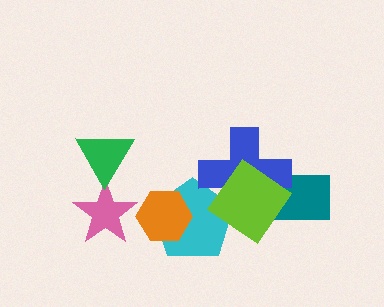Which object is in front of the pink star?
The green triangle is in front of the pink star.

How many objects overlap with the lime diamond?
3 objects overlap with the lime diamond.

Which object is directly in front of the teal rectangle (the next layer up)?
The blue cross is directly in front of the teal rectangle.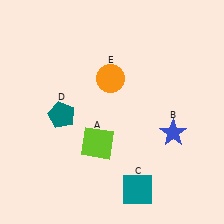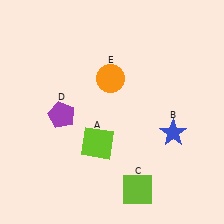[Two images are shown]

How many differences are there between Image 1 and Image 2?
There are 2 differences between the two images.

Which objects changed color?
C changed from teal to lime. D changed from teal to purple.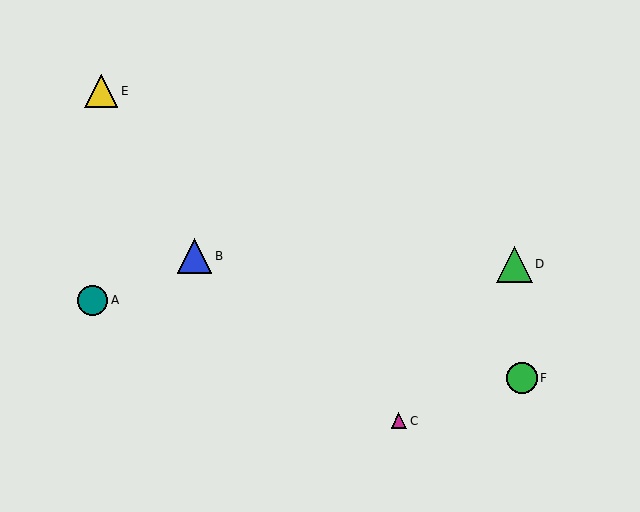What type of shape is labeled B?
Shape B is a blue triangle.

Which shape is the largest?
The green triangle (labeled D) is the largest.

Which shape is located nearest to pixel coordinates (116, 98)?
The yellow triangle (labeled E) at (101, 91) is nearest to that location.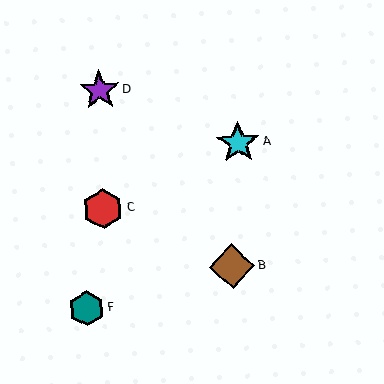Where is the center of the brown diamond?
The center of the brown diamond is at (232, 266).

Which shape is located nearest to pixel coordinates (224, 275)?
The brown diamond (labeled B) at (232, 266) is nearest to that location.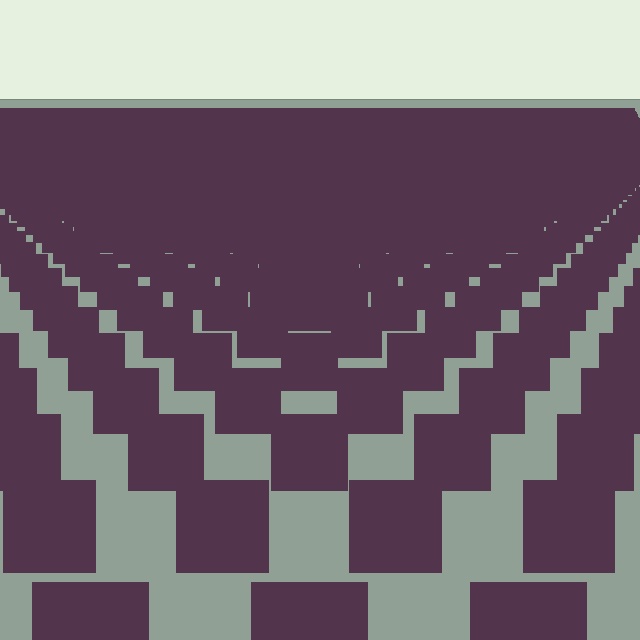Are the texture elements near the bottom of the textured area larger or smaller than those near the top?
Larger. Near the bottom, elements are closer to the viewer and appear at a bigger on-screen size.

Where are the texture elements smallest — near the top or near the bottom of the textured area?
Near the top.